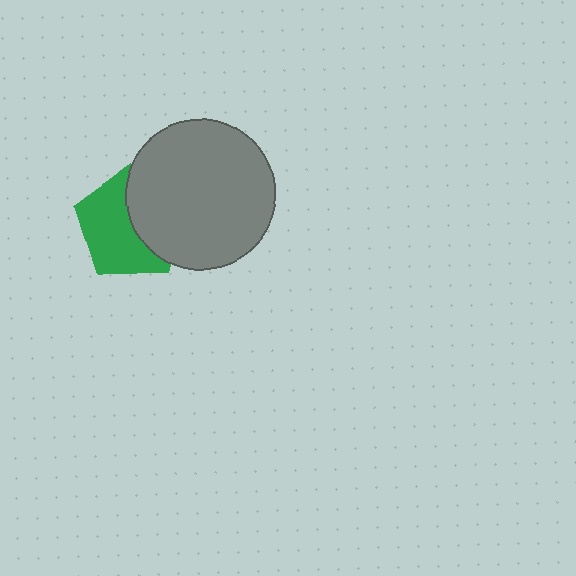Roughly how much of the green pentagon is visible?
About half of it is visible (roughly 57%).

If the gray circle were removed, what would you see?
You would see the complete green pentagon.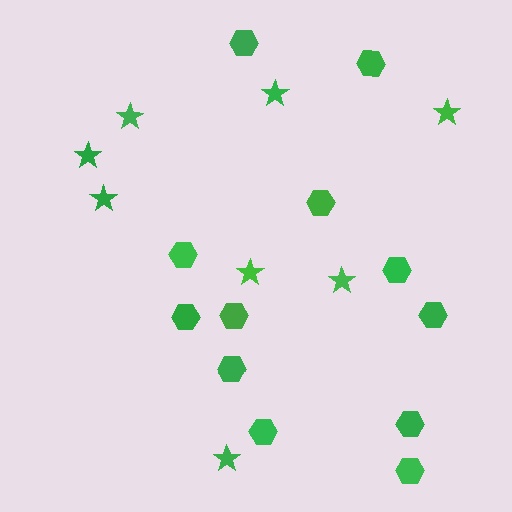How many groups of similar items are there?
There are 2 groups: one group of stars (8) and one group of hexagons (12).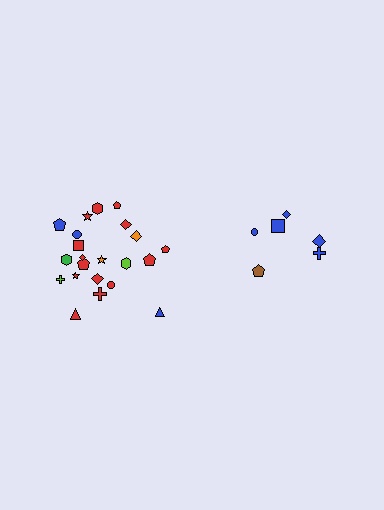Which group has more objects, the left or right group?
The left group.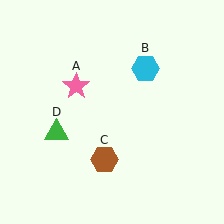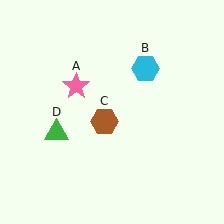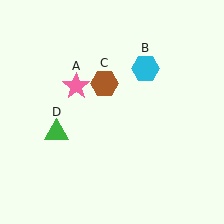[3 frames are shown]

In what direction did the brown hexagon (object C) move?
The brown hexagon (object C) moved up.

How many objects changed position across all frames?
1 object changed position: brown hexagon (object C).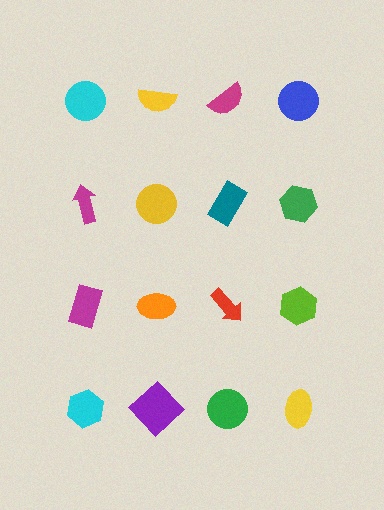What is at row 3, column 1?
A magenta rectangle.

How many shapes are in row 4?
4 shapes.